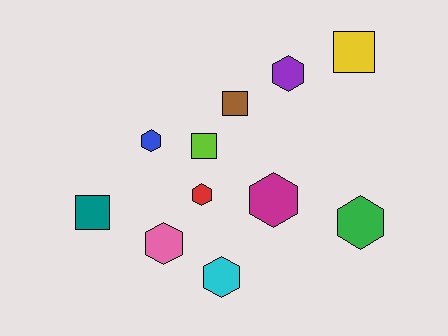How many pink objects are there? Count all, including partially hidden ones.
There is 1 pink object.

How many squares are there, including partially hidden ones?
There are 4 squares.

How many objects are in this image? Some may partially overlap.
There are 11 objects.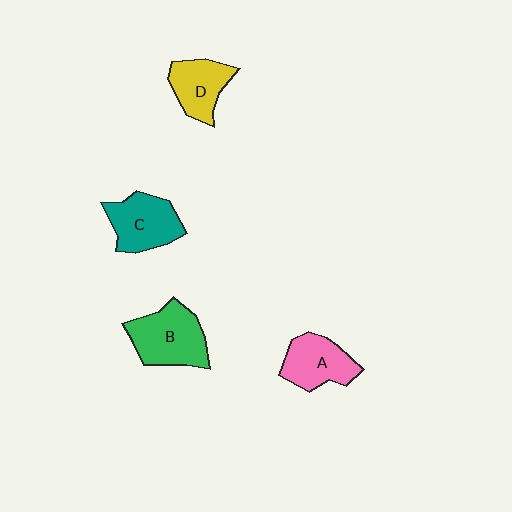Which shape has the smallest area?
Shape D (yellow).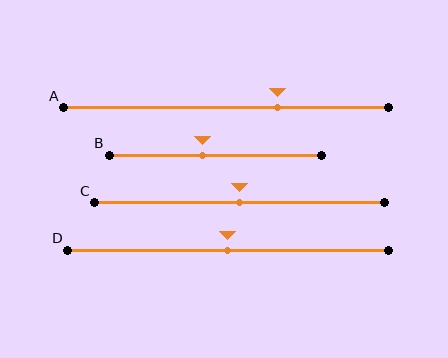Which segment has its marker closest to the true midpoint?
Segment C has its marker closest to the true midpoint.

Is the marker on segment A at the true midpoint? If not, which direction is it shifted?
No, the marker on segment A is shifted to the right by about 16% of the segment length.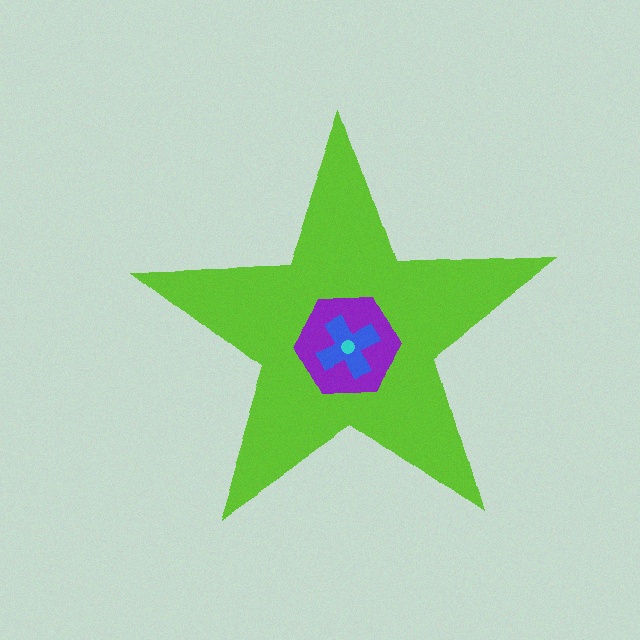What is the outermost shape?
The lime star.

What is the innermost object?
The cyan circle.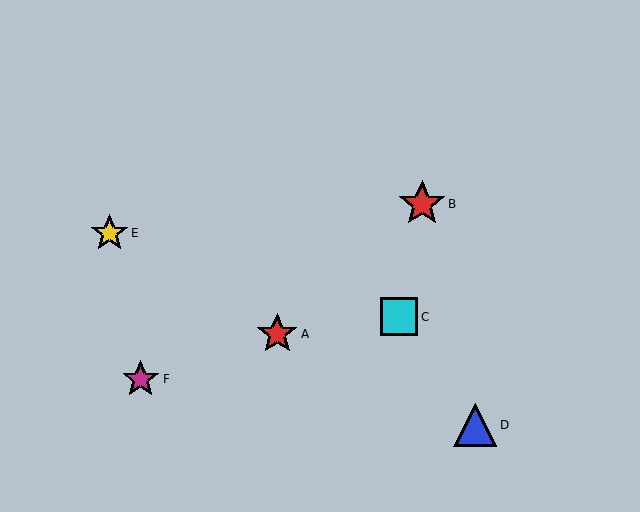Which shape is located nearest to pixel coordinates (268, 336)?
The red star (labeled A) at (277, 334) is nearest to that location.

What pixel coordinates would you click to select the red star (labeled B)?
Click at (422, 204) to select the red star B.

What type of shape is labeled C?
Shape C is a cyan square.